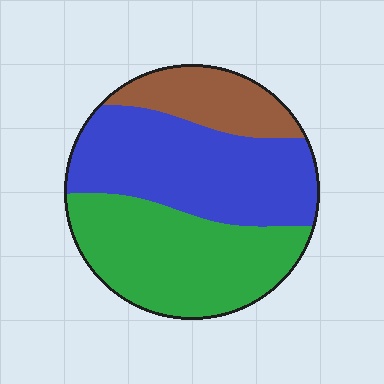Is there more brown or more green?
Green.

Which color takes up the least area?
Brown, at roughly 15%.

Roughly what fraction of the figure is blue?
Blue takes up between a quarter and a half of the figure.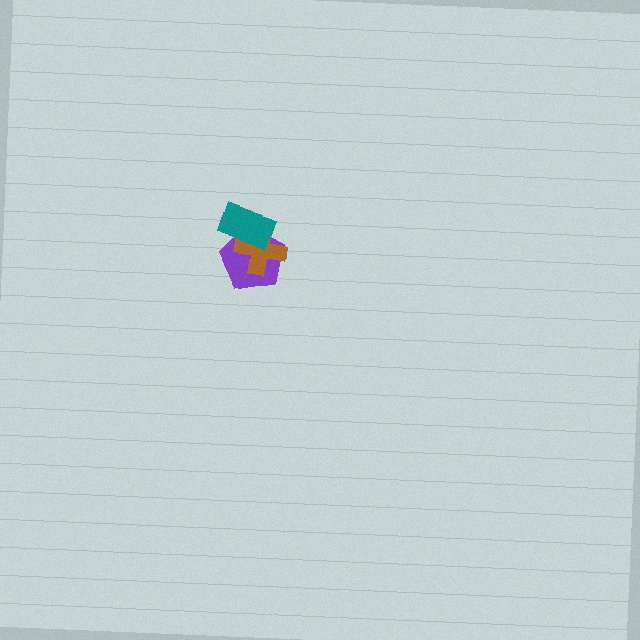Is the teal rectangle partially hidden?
No, no other shape covers it.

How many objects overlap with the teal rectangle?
2 objects overlap with the teal rectangle.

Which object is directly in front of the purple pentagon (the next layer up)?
The brown cross is directly in front of the purple pentagon.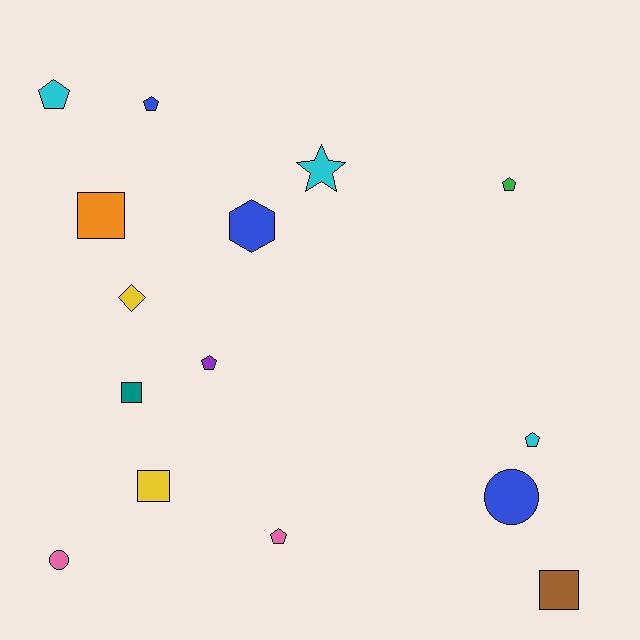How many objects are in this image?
There are 15 objects.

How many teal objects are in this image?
There is 1 teal object.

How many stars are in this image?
There is 1 star.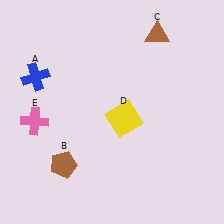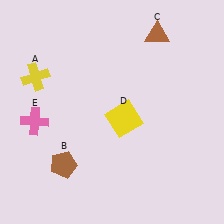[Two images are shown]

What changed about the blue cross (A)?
In Image 1, A is blue. In Image 2, it changed to yellow.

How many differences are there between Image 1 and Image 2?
There is 1 difference between the two images.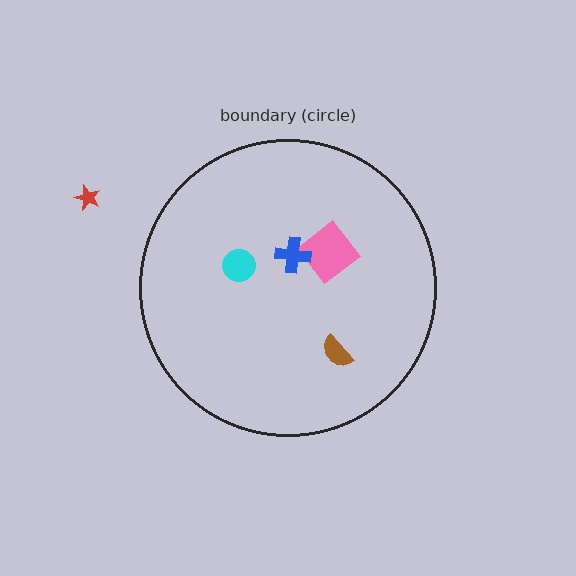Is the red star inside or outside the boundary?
Outside.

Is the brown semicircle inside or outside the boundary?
Inside.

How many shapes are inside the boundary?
5 inside, 1 outside.